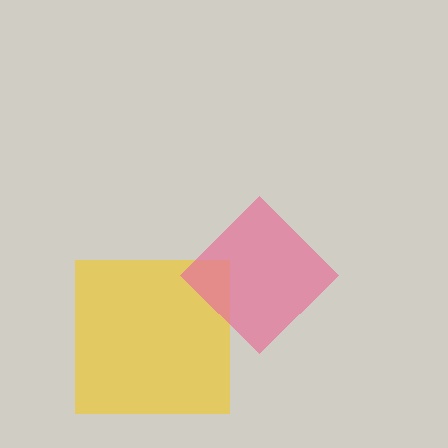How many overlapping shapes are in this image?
There are 2 overlapping shapes in the image.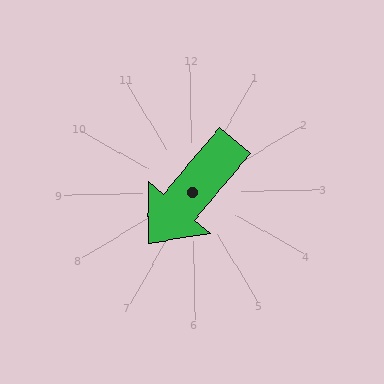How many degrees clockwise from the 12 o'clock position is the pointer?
Approximately 221 degrees.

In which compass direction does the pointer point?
Southwest.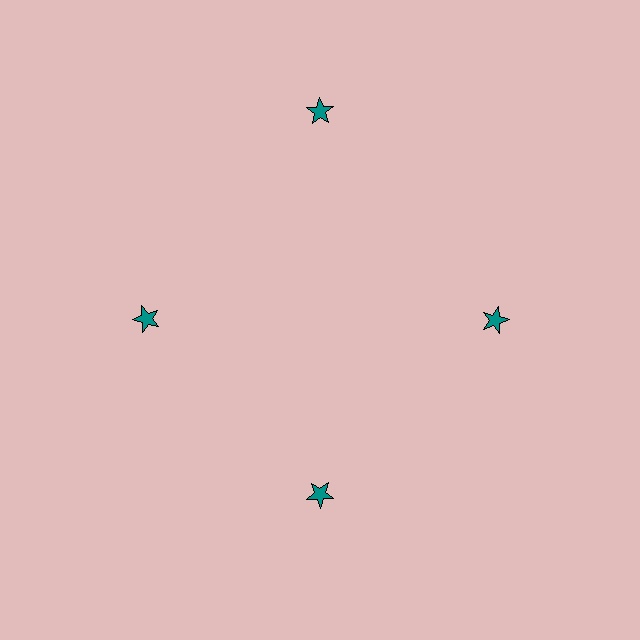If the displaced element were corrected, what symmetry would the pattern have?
It would have 4-fold rotational symmetry — the pattern would map onto itself every 90 degrees.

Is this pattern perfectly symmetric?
No. The 4 teal stars are arranged in a ring, but one element near the 12 o'clock position is pushed outward from the center, breaking the 4-fold rotational symmetry.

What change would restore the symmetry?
The symmetry would be restored by moving it inward, back onto the ring so that all 4 stars sit at equal angles and equal distance from the center.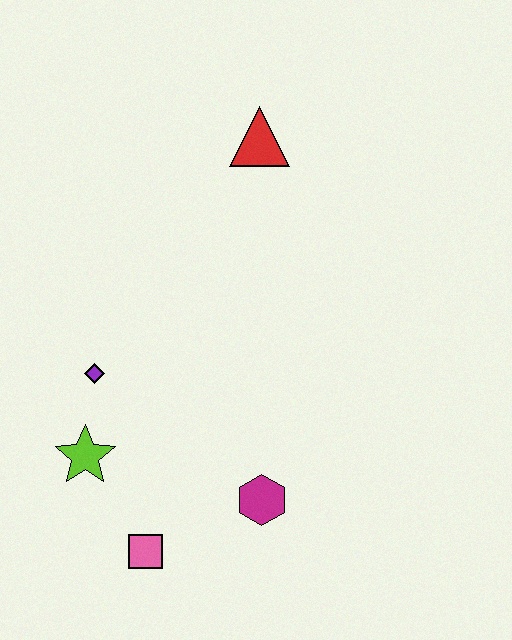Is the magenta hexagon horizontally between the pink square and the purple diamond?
No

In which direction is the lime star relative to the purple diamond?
The lime star is below the purple diamond.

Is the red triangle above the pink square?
Yes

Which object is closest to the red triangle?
The purple diamond is closest to the red triangle.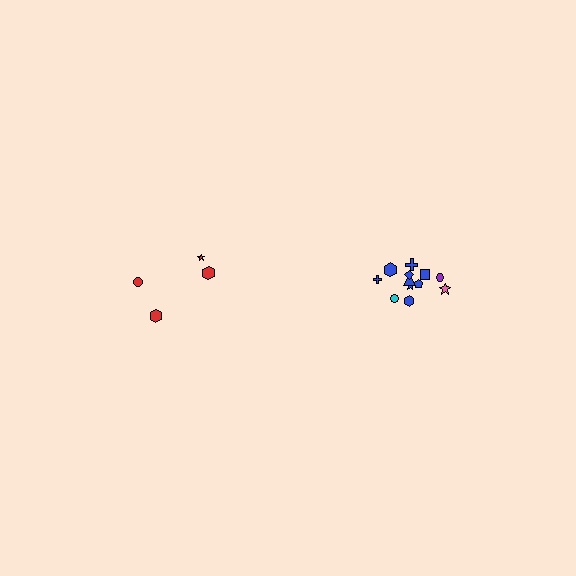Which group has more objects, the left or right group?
The right group.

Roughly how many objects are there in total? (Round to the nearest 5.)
Roughly 15 objects in total.